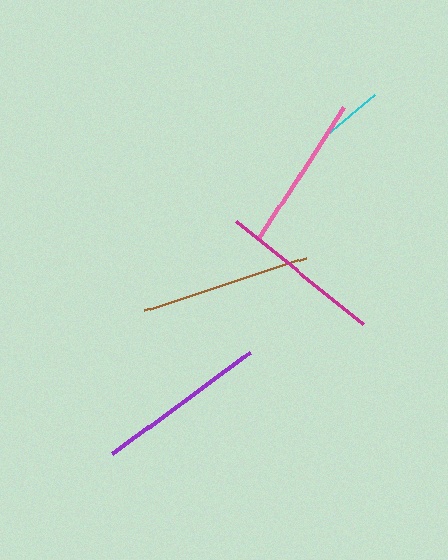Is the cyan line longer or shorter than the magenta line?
The magenta line is longer than the cyan line.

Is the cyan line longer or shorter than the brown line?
The brown line is longer than the cyan line.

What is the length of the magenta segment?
The magenta segment is approximately 162 pixels long.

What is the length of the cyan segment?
The cyan segment is approximately 64 pixels long.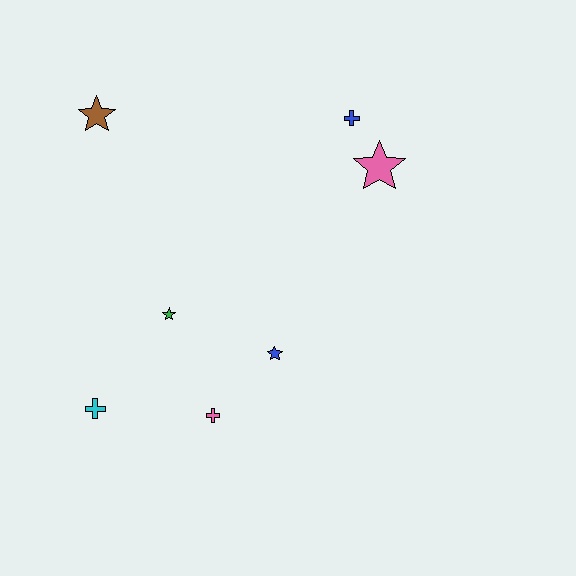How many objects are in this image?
There are 7 objects.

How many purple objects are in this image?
There are no purple objects.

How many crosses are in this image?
There are 3 crosses.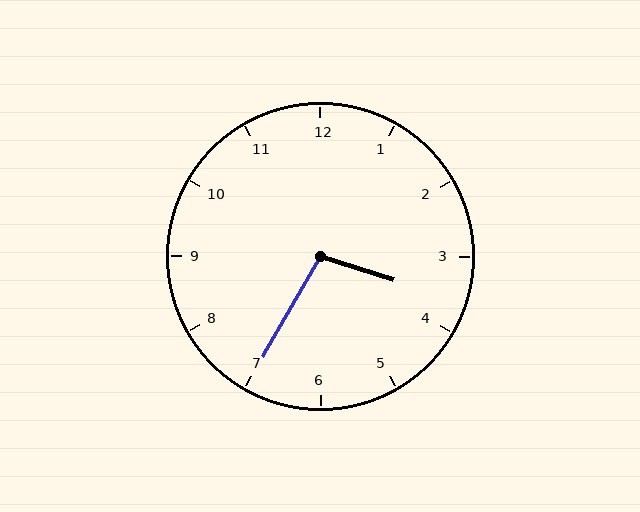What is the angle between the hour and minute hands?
Approximately 102 degrees.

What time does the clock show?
3:35.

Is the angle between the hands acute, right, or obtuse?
It is obtuse.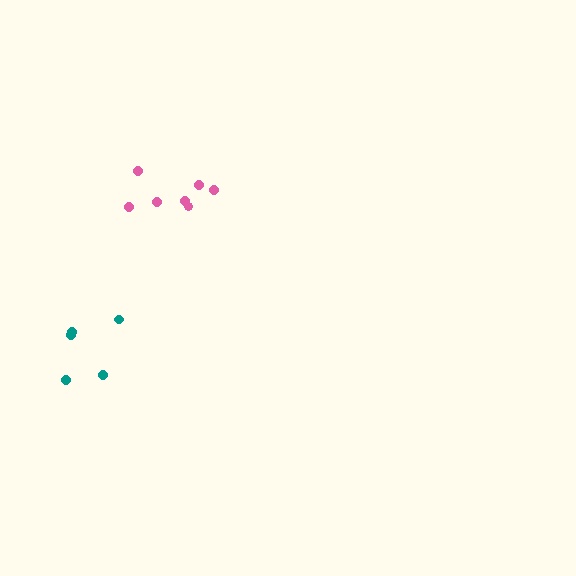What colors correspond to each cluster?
The clusters are colored: pink, teal.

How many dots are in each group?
Group 1: 7 dots, Group 2: 5 dots (12 total).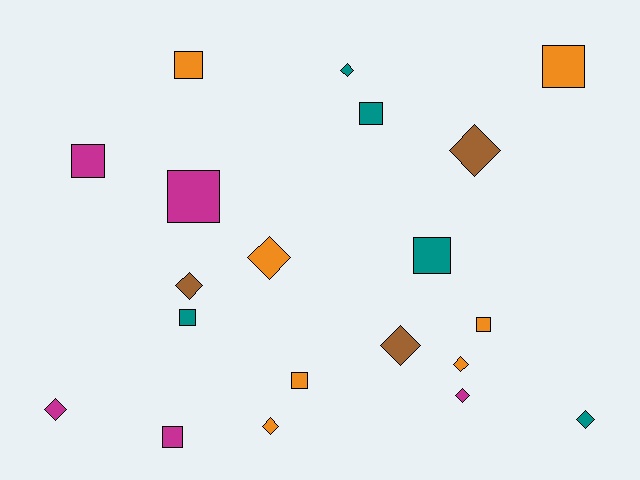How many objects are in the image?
There are 20 objects.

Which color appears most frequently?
Orange, with 7 objects.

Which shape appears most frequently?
Diamond, with 10 objects.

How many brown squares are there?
There are no brown squares.